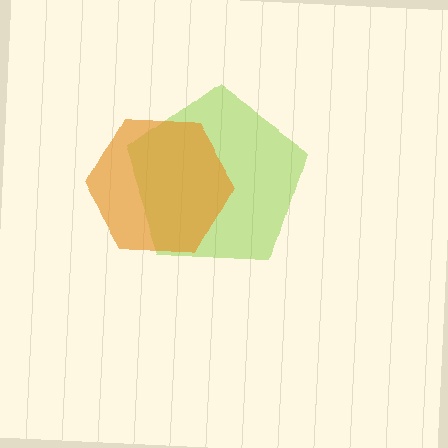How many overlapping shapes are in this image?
There are 2 overlapping shapes in the image.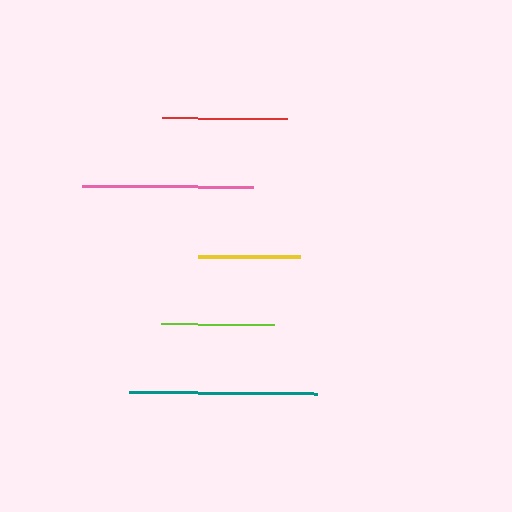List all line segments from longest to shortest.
From longest to shortest: teal, pink, red, lime, yellow.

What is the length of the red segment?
The red segment is approximately 125 pixels long.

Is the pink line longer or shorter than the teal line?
The teal line is longer than the pink line.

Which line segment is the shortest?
The yellow line is the shortest at approximately 102 pixels.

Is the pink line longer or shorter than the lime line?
The pink line is longer than the lime line.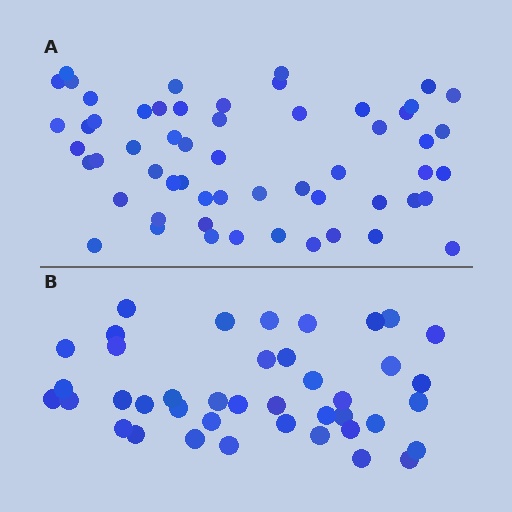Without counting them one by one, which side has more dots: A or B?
Region A (the top region) has more dots.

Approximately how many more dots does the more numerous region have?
Region A has approximately 15 more dots than region B.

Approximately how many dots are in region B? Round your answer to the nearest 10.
About 40 dots. (The exact count is 41, which rounds to 40.)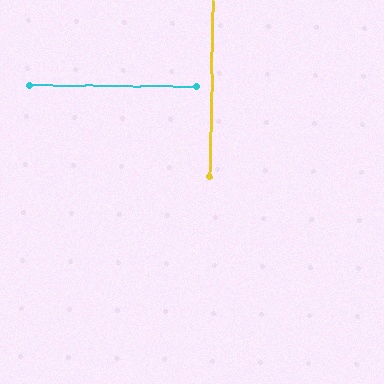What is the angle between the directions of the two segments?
Approximately 89 degrees.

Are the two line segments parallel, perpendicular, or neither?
Perpendicular — they meet at approximately 89°.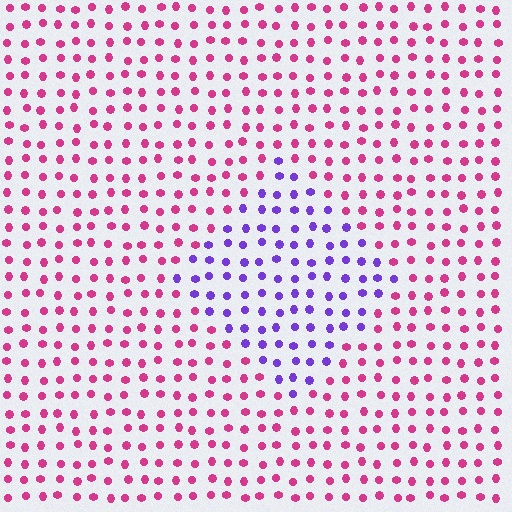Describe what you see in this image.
The image is filled with small magenta elements in a uniform arrangement. A diamond-shaped region is visible where the elements are tinted to a slightly different hue, forming a subtle color boundary.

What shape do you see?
I see a diamond.